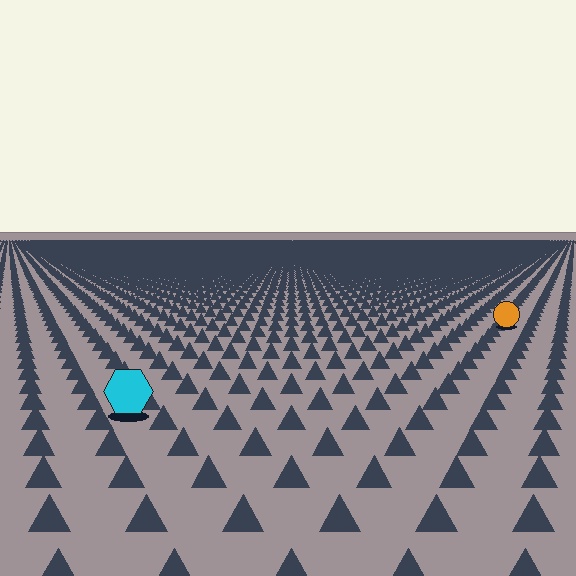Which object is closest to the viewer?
The cyan hexagon is closest. The texture marks near it are larger and more spread out.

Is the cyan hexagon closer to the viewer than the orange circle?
Yes. The cyan hexagon is closer — you can tell from the texture gradient: the ground texture is coarser near it.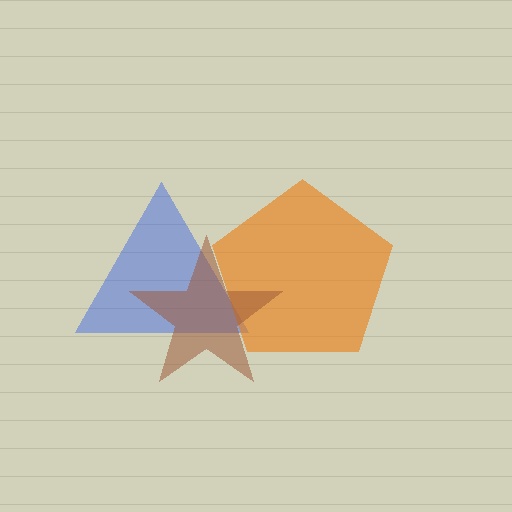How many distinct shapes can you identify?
There are 3 distinct shapes: a blue triangle, an orange pentagon, a brown star.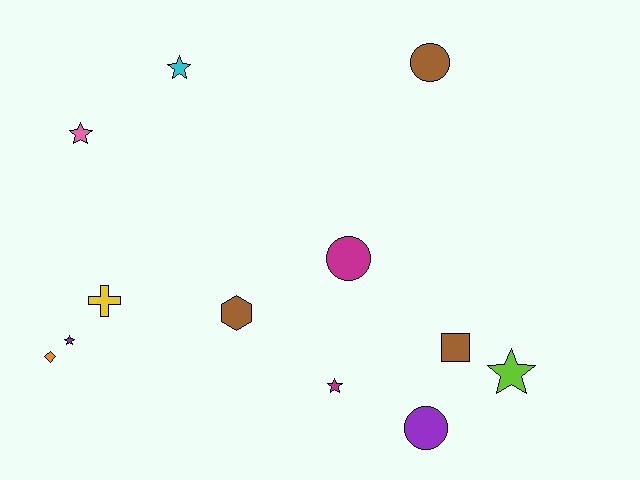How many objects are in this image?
There are 12 objects.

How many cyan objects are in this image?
There is 1 cyan object.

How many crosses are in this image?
There is 1 cross.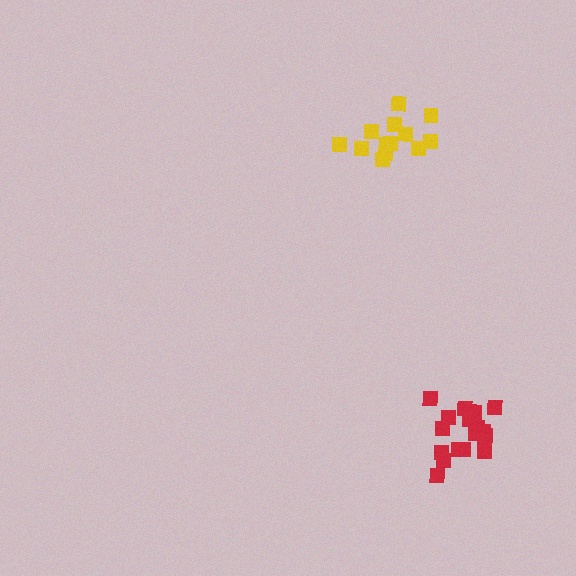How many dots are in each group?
Group 1: 13 dots, Group 2: 18 dots (31 total).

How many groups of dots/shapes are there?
There are 2 groups.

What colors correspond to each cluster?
The clusters are colored: yellow, red.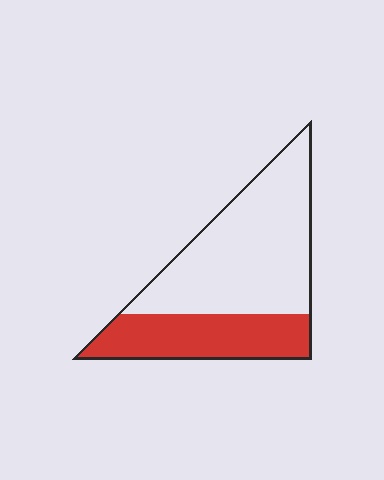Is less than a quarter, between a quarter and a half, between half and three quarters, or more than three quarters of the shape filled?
Between a quarter and a half.